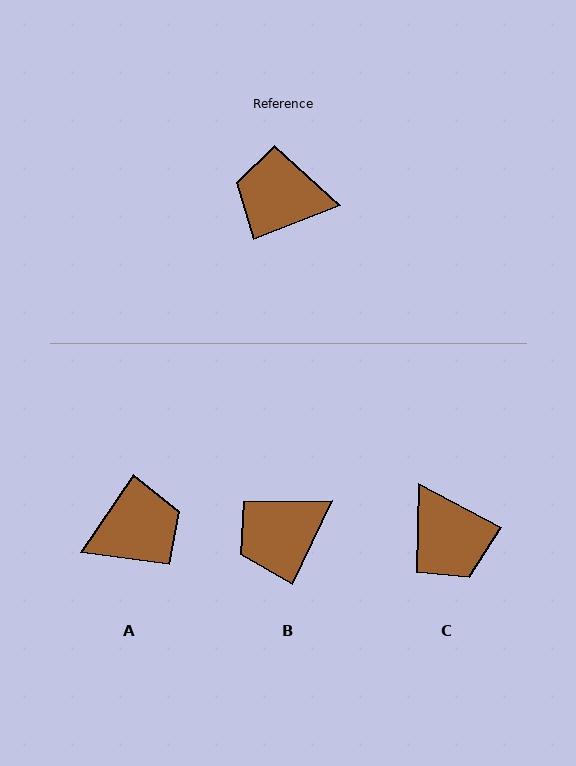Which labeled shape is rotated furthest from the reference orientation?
A, about 145 degrees away.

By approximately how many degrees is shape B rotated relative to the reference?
Approximately 43 degrees counter-clockwise.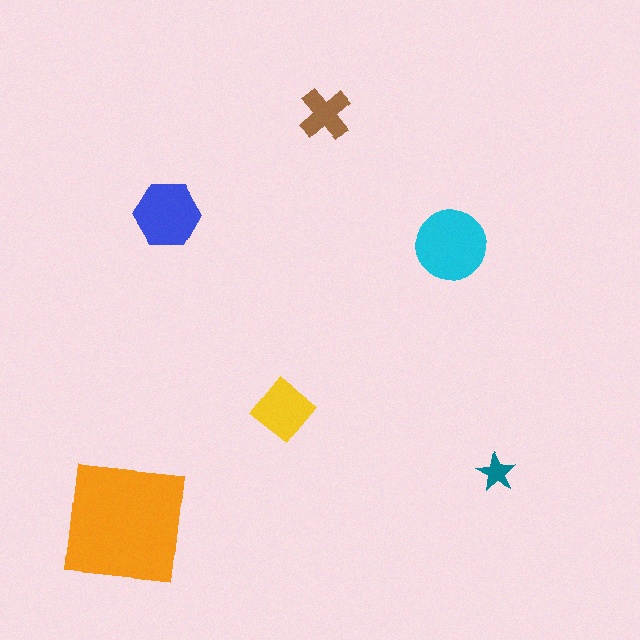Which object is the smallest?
The teal star.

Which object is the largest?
The orange square.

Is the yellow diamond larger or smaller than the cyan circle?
Smaller.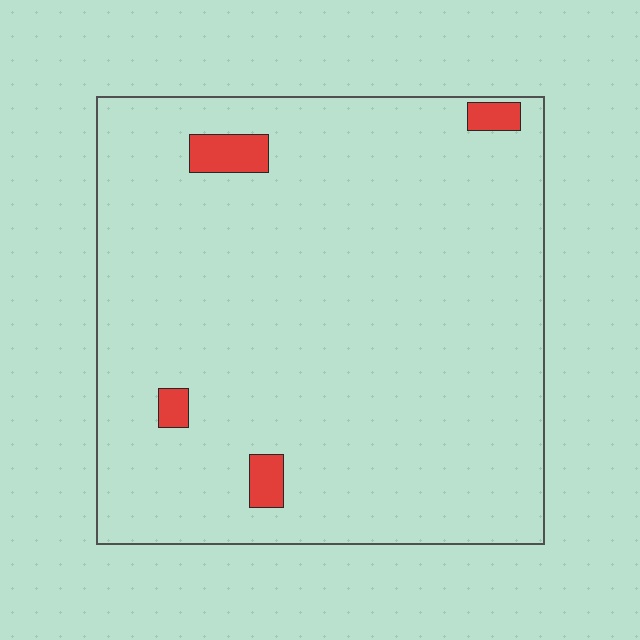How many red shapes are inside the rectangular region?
4.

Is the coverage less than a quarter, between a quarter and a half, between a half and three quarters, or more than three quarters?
Less than a quarter.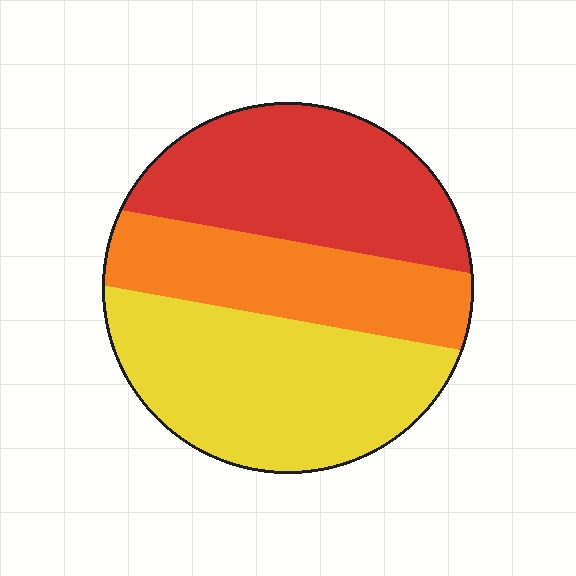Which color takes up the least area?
Orange, at roughly 25%.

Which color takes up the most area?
Yellow, at roughly 40%.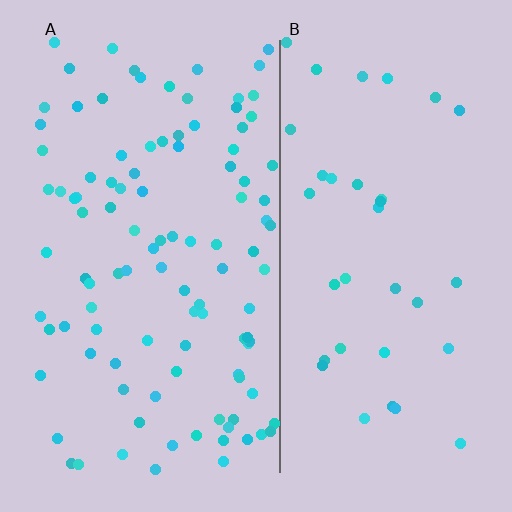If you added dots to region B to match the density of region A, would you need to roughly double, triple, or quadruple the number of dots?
Approximately triple.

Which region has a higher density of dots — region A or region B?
A (the left).